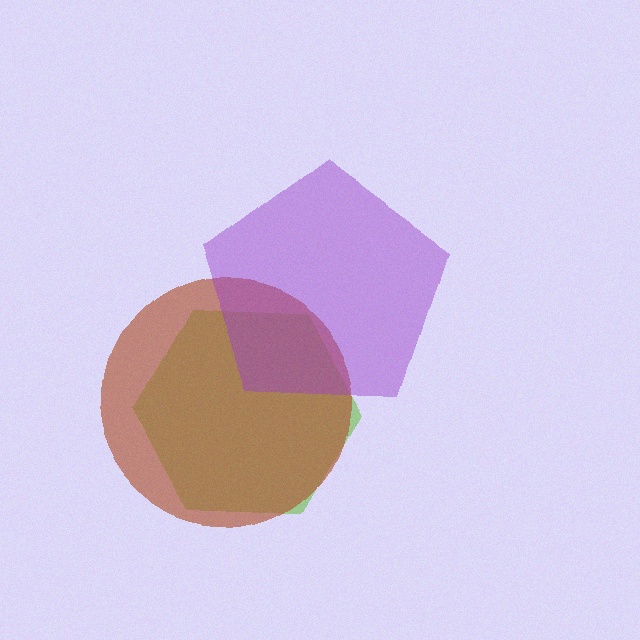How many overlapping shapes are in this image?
There are 3 overlapping shapes in the image.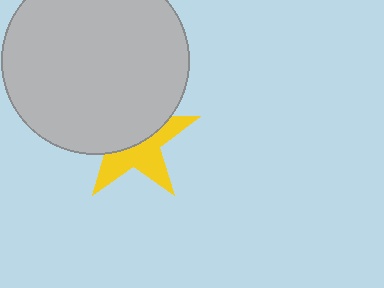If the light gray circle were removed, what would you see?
You would see the complete yellow star.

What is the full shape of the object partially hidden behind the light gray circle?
The partially hidden object is a yellow star.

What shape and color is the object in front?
The object in front is a light gray circle.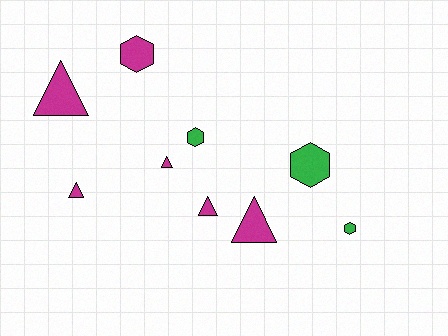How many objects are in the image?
There are 9 objects.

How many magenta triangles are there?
There are 5 magenta triangles.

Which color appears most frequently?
Magenta, with 6 objects.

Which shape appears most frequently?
Triangle, with 5 objects.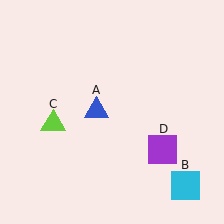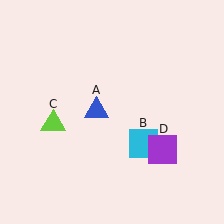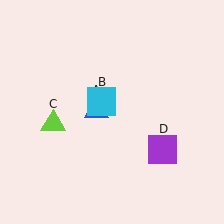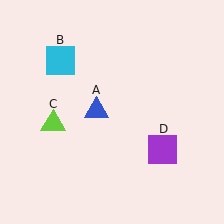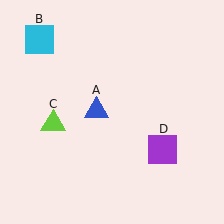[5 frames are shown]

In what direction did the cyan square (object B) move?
The cyan square (object B) moved up and to the left.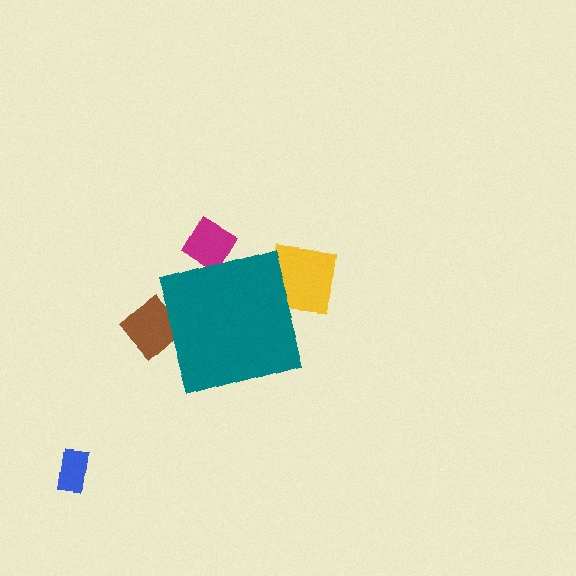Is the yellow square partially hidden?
Yes, the yellow square is partially hidden behind the teal diamond.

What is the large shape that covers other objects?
A teal diamond.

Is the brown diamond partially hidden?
Yes, the brown diamond is partially hidden behind the teal diamond.